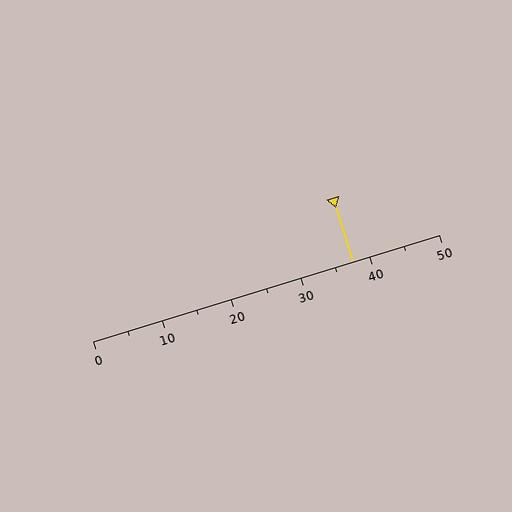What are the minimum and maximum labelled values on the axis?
The axis runs from 0 to 50.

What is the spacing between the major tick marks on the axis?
The major ticks are spaced 10 apart.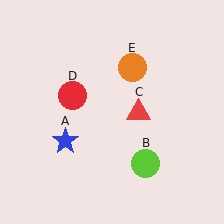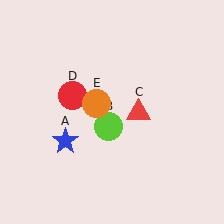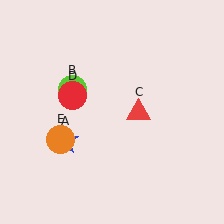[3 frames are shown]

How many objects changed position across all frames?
2 objects changed position: lime circle (object B), orange circle (object E).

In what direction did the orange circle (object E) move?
The orange circle (object E) moved down and to the left.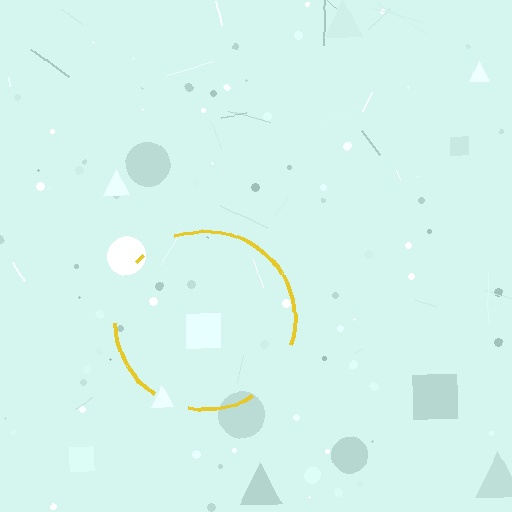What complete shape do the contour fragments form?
The contour fragments form a circle.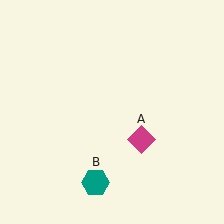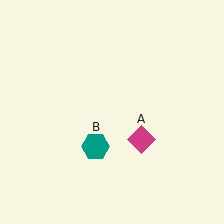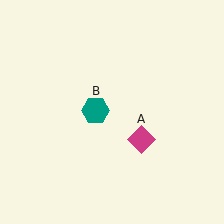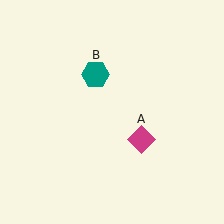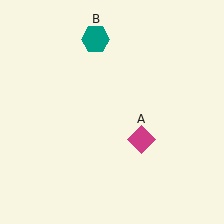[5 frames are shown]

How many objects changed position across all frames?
1 object changed position: teal hexagon (object B).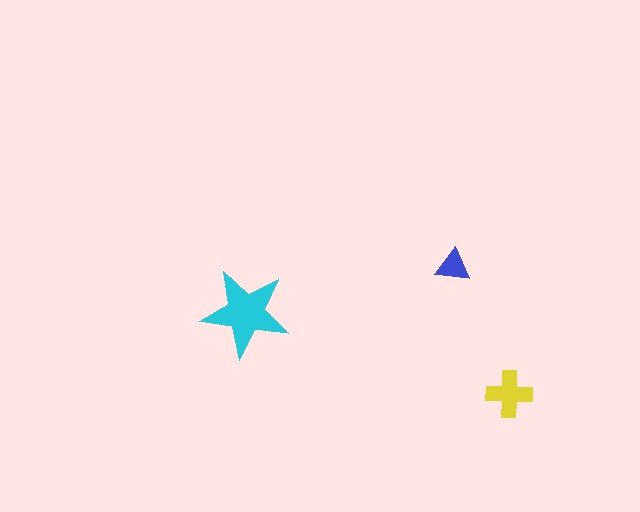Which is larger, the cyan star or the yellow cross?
The cyan star.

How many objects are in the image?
There are 3 objects in the image.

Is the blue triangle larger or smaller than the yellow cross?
Smaller.